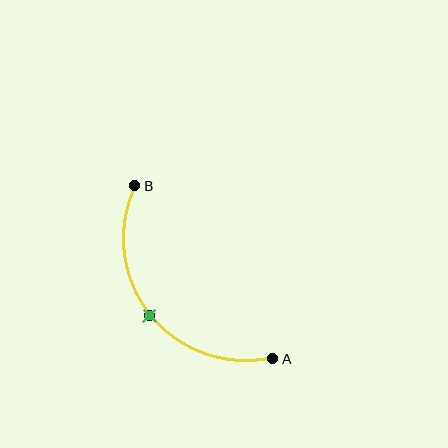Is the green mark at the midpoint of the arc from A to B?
Yes. The green mark lies on the arc at equal arc-length from both A and B — it is the arc midpoint.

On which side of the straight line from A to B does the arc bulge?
The arc bulges below and to the left of the straight line connecting A and B.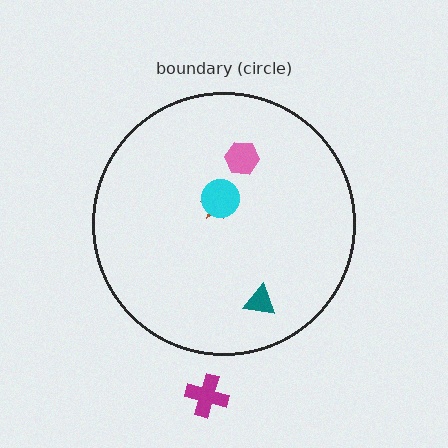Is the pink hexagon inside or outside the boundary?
Inside.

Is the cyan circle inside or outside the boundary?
Inside.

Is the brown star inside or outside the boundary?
Inside.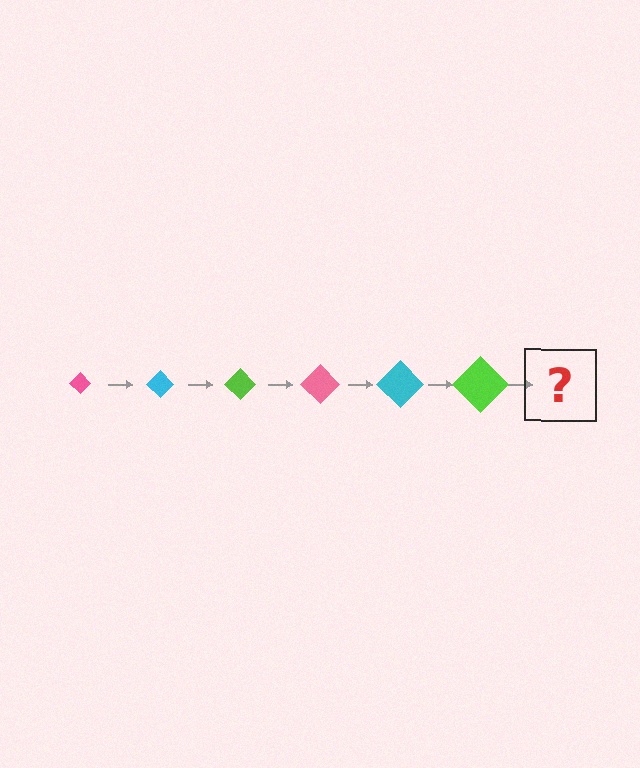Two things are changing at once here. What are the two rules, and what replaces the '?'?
The two rules are that the diamond grows larger each step and the color cycles through pink, cyan, and lime. The '?' should be a pink diamond, larger than the previous one.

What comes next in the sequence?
The next element should be a pink diamond, larger than the previous one.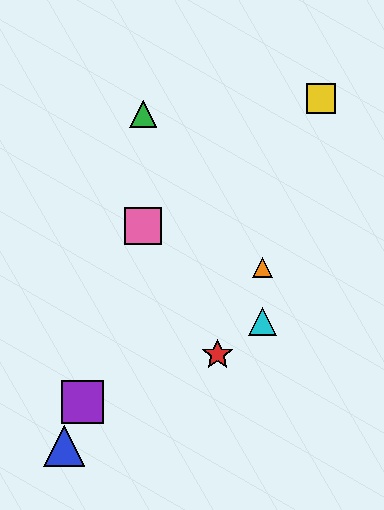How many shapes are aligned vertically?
2 shapes (the green triangle, the pink square) are aligned vertically.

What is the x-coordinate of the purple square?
The purple square is at x≈82.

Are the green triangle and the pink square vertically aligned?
Yes, both are at x≈143.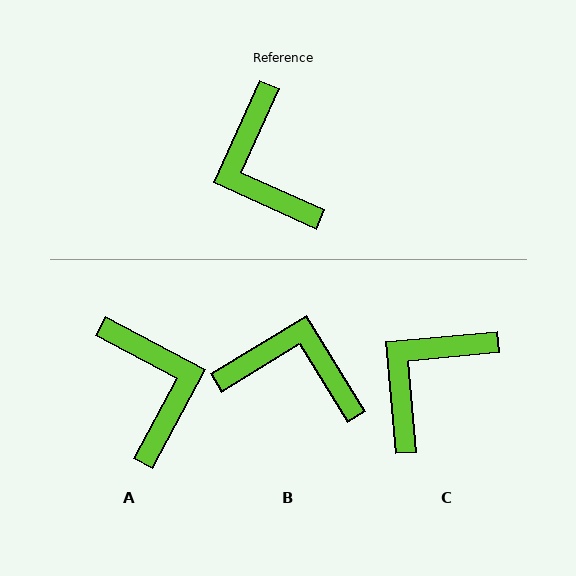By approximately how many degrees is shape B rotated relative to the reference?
Approximately 124 degrees clockwise.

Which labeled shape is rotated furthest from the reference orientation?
A, about 176 degrees away.